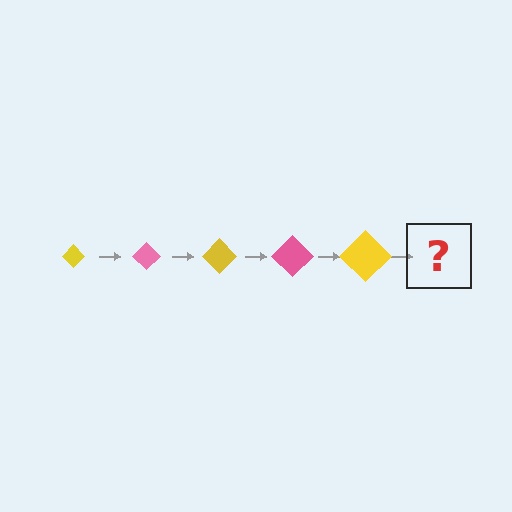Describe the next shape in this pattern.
It should be a pink diamond, larger than the previous one.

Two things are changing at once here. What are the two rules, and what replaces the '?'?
The two rules are that the diamond grows larger each step and the color cycles through yellow and pink. The '?' should be a pink diamond, larger than the previous one.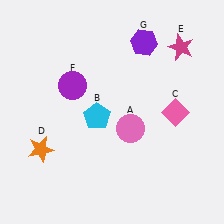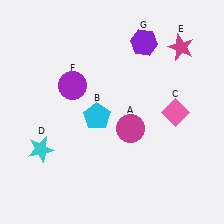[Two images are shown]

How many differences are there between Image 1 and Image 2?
There are 2 differences between the two images.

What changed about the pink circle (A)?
In Image 1, A is pink. In Image 2, it changed to magenta.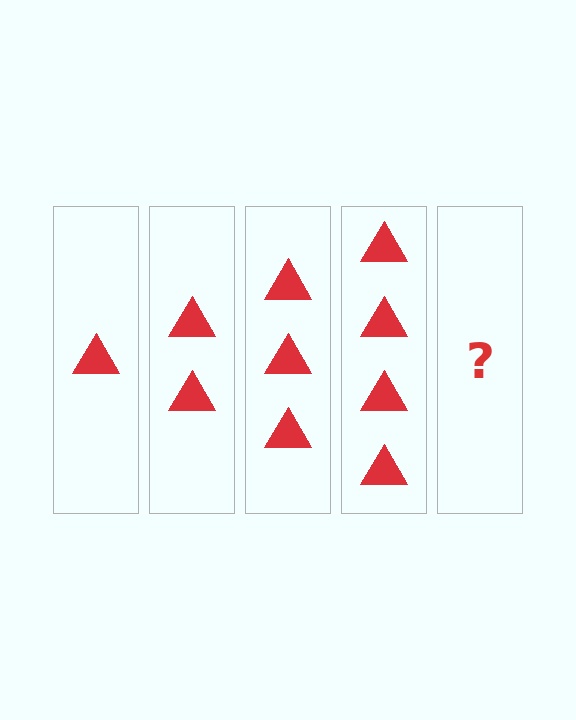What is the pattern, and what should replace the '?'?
The pattern is that each step adds one more triangle. The '?' should be 5 triangles.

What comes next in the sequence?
The next element should be 5 triangles.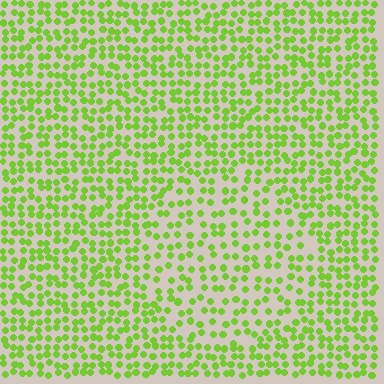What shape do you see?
I see a circle.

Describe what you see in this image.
The image contains small lime elements arranged at two different densities. A circle-shaped region is visible where the elements are less densely packed than the surrounding area.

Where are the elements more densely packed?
The elements are more densely packed outside the circle boundary.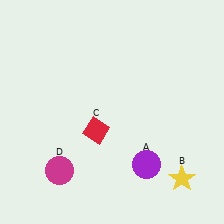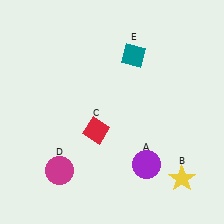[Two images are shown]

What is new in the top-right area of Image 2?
A teal diamond (E) was added in the top-right area of Image 2.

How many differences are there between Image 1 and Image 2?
There is 1 difference between the two images.